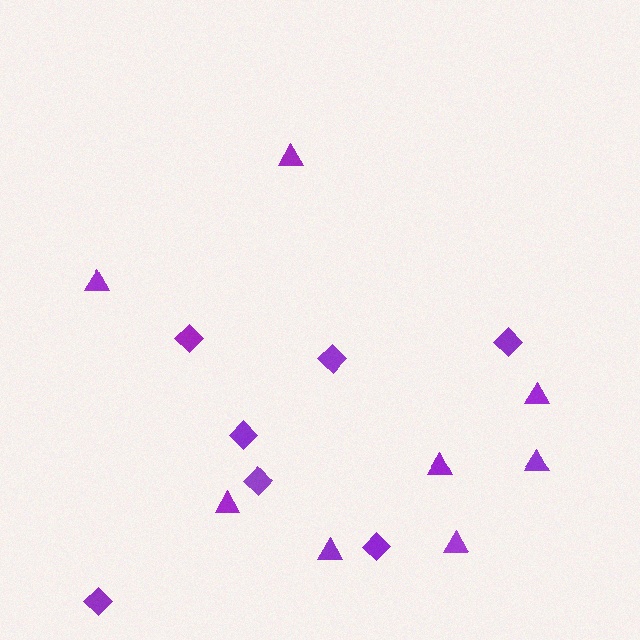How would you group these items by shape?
There are 2 groups: one group of diamonds (7) and one group of triangles (8).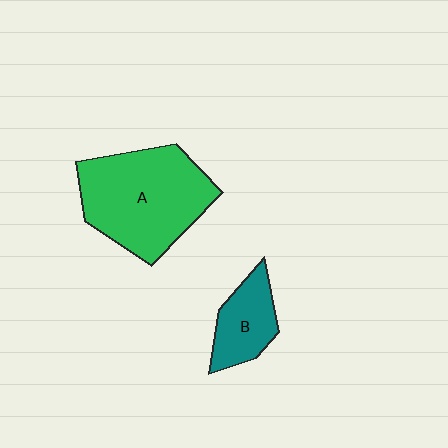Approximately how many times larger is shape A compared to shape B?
Approximately 2.4 times.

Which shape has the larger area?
Shape A (green).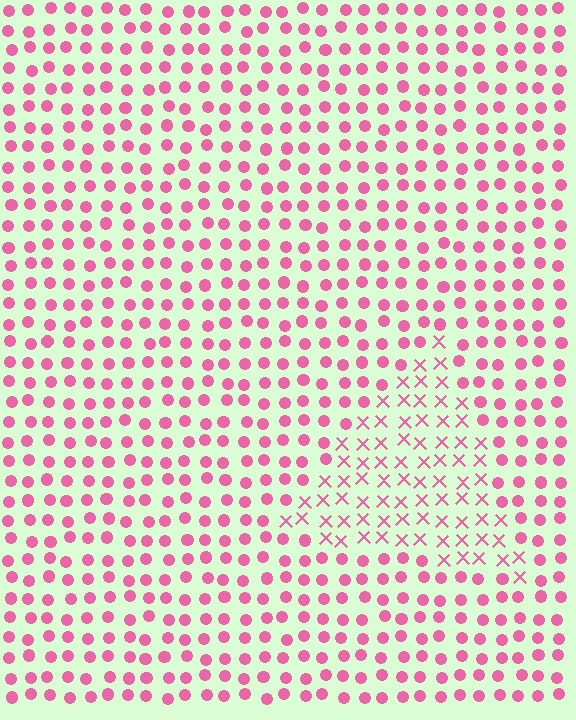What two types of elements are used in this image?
The image uses X marks inside the triangle region and circles outside it.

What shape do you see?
I see a triangle.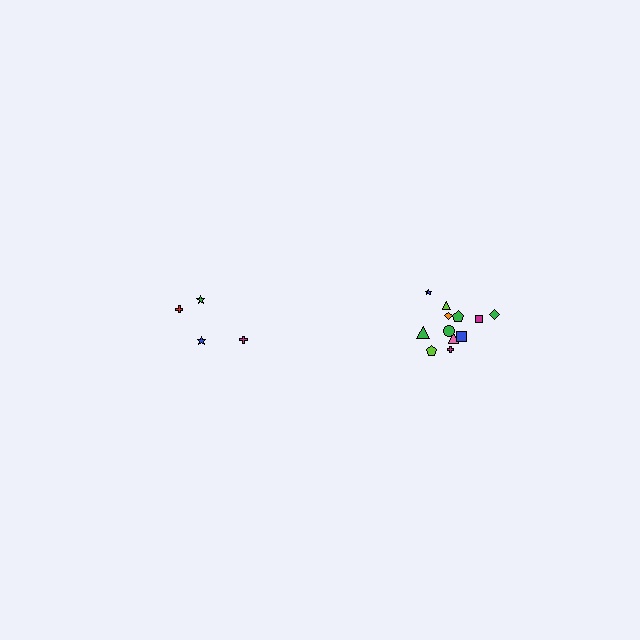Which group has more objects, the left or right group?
The right group.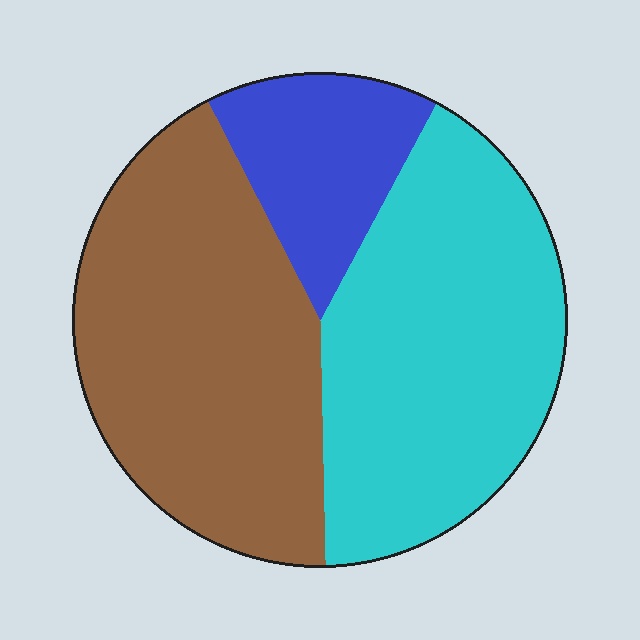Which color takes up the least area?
Blue, at roughly 15%.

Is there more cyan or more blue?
Cyan.